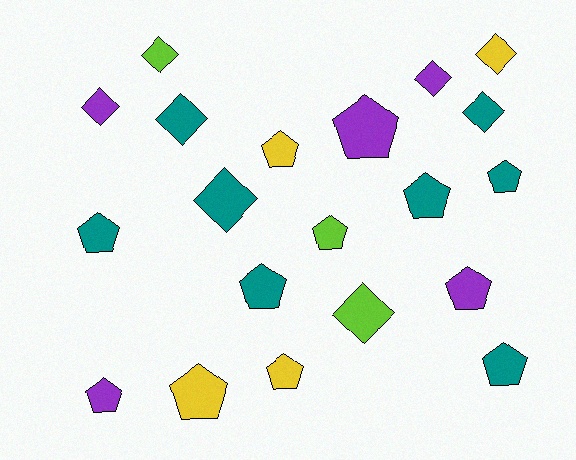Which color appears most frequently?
Teal, with 8 objects.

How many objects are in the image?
There are 20 objects.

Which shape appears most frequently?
Pentagon, with 12 objects.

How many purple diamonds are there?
There are 2 purple diamonds.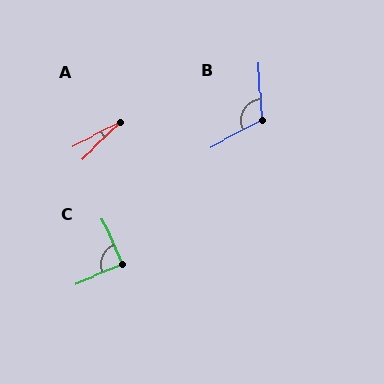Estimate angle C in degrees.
Approximately 88 degrees.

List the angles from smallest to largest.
A (16°), C (88°), B (115°).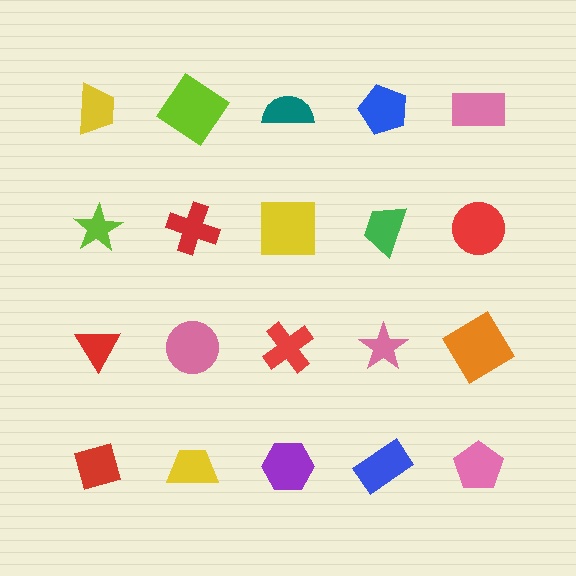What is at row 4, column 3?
A purple hexagon.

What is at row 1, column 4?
A blue pentagon.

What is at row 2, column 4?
A green trapezoid.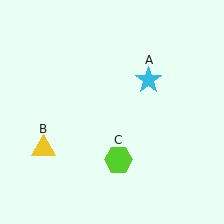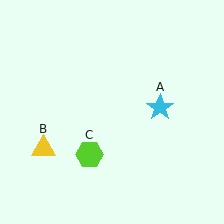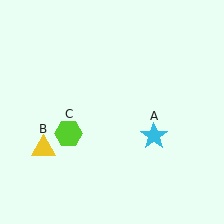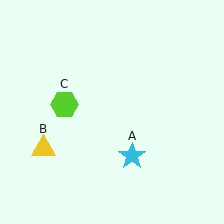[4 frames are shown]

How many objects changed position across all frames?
2 objects changed position: cyan star (object A), lime hexagon (object C).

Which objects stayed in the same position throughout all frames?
Yellow triangle (object B) remained stationary.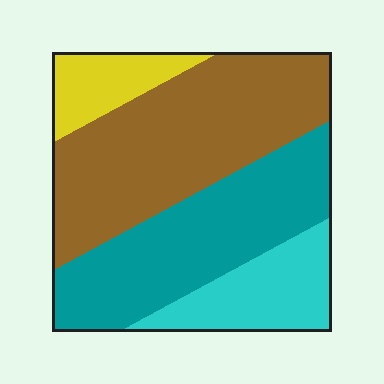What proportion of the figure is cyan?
Cyan covers roughly 15% of the figure.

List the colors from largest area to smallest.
From largest to smallest: brown, teal, cyan, yellow.